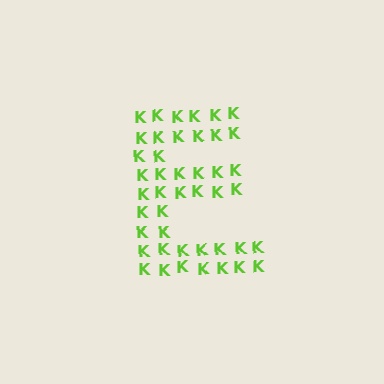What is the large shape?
The large shape is the letter E.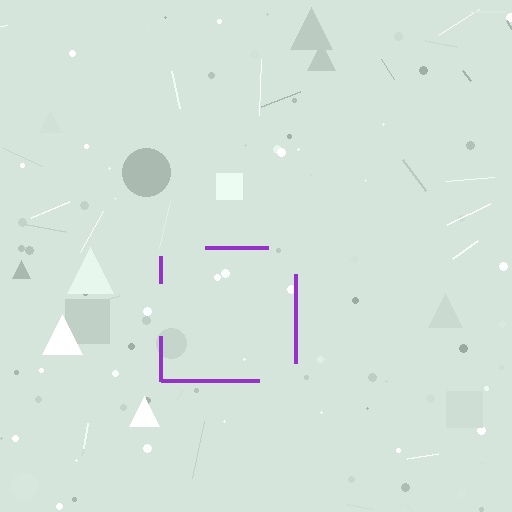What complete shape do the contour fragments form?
The contour fragments form a square.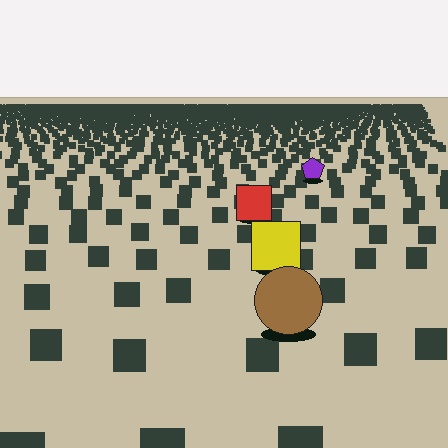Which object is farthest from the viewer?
The purple pentagon is farthest from the viewer. It appears smaller and the ground texture around it is denser.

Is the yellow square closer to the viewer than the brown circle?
No. The brown circle is closer — you can tell from the texture gradient: the ground texture is coarser near it.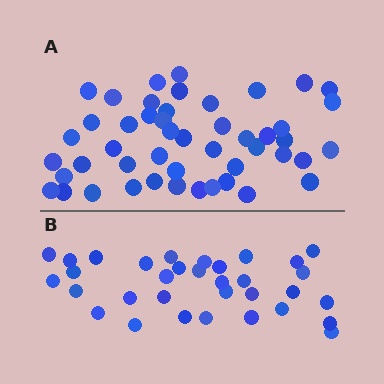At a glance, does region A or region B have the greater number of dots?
Region A (the top region) has more dots.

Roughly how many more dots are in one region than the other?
Region A has approximately 15 more dots than region B.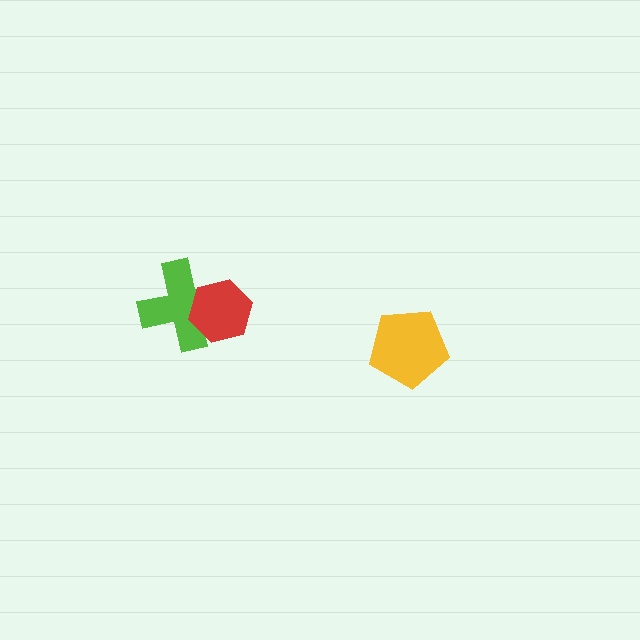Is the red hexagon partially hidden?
No, no other shape covers it.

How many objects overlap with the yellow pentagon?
0 objects overlap with the yellow pentagon.